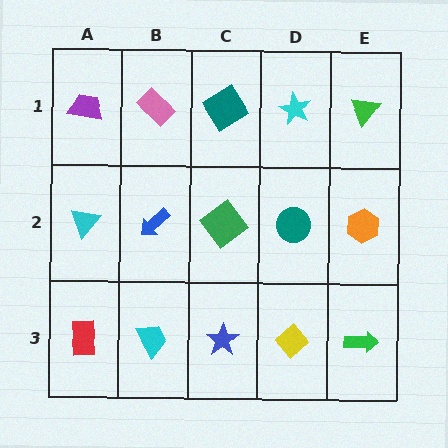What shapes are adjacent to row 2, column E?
A green triangle (row 1, column E), a green arrow (row 3, column E), a teal circle (row 2, column D).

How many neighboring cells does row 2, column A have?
3.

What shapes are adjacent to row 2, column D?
A cyan star (row 1, column D), a yellow diamond (row 3, column D), a green diamond (row 2, column C), an orange hexagon (row 2, column E).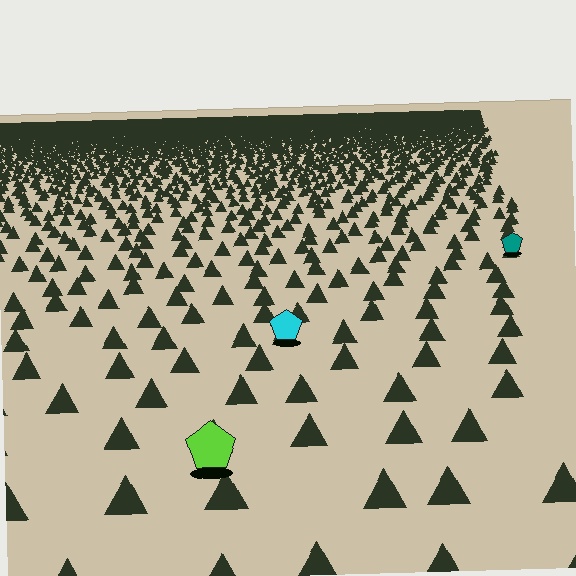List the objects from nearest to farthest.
From nearest to farthest: the lime pentagon, the cyan pentagon, the teal pentagon.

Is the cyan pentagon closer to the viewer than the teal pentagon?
Yes. The cyan pentagon is closer — you can tell from the texture gradient: the ground texture is coarser near it.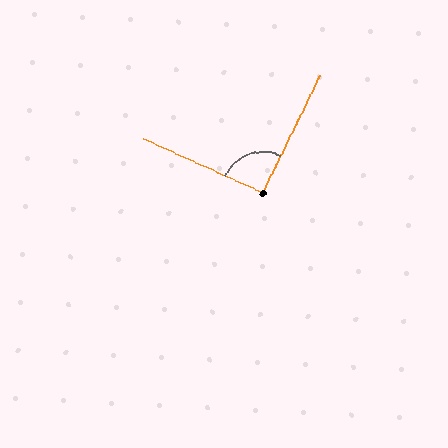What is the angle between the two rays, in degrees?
Approximately 92 degrees.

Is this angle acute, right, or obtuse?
It is approximately a right angle.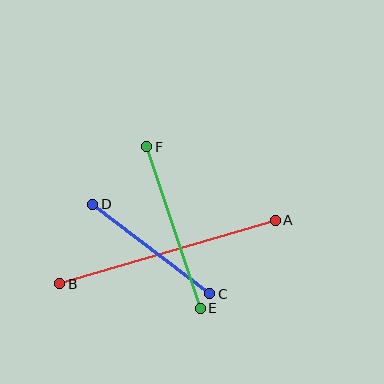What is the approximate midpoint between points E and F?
The midpoint is at approximately (174, 227) pixels.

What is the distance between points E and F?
The distance is approximately 170 pixels.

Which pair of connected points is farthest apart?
Points A and B are farthest apart.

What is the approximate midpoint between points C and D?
The midpoint is at approximately (151, 249) pixels.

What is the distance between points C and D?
The distance is approximately 147 pixels.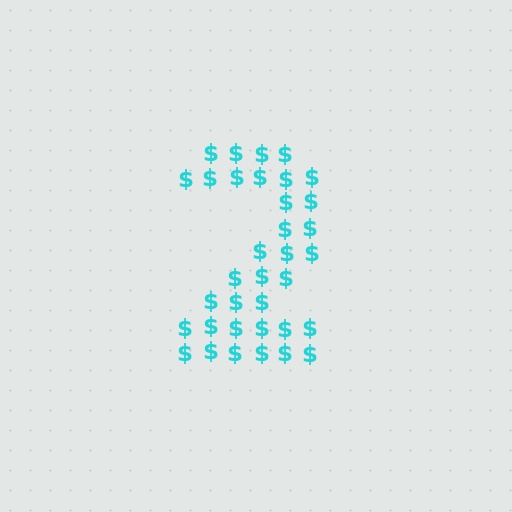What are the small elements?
The small elements are dollar signs.